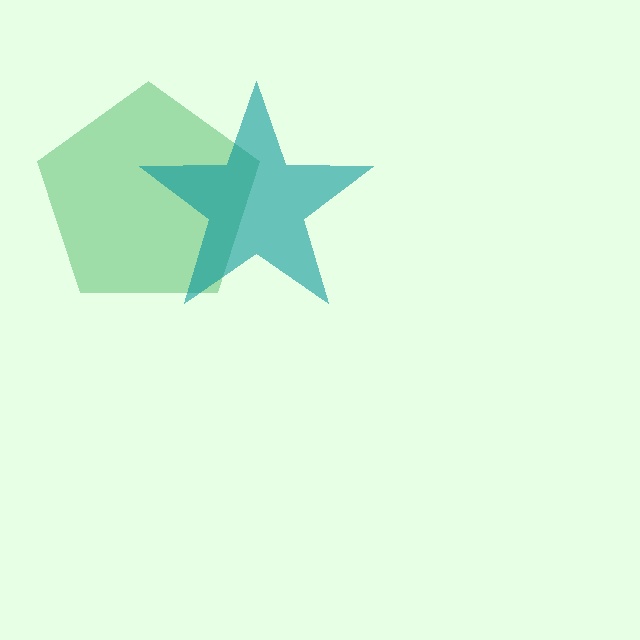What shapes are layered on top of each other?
The layered shapes are: a green pentagon, a teal star.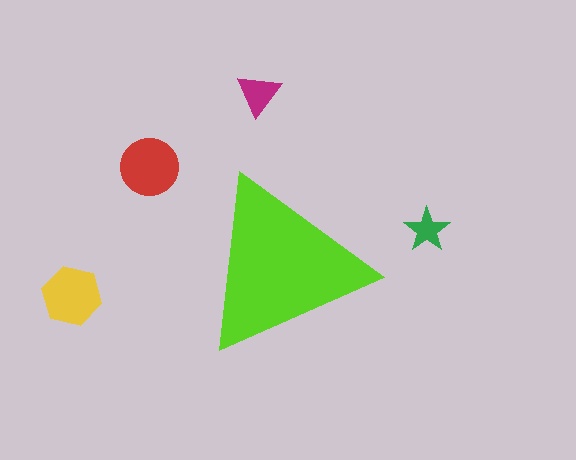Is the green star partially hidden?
No, the green star is fully visible.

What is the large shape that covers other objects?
A lime triangle.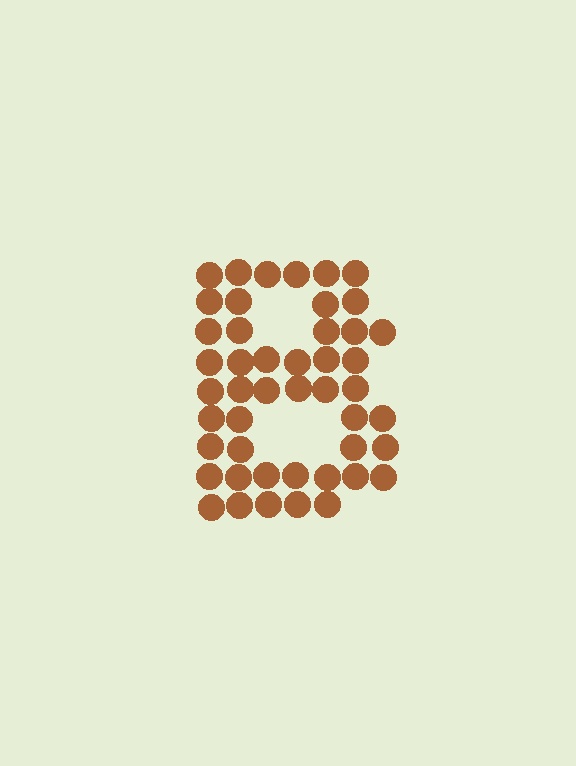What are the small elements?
The small elements are circles.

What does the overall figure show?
The overall figure shows the letter B.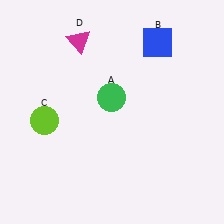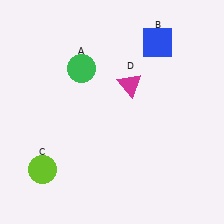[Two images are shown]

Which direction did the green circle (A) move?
The green circle (A) moved left.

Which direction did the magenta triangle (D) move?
The magenta triangle (D) moved right.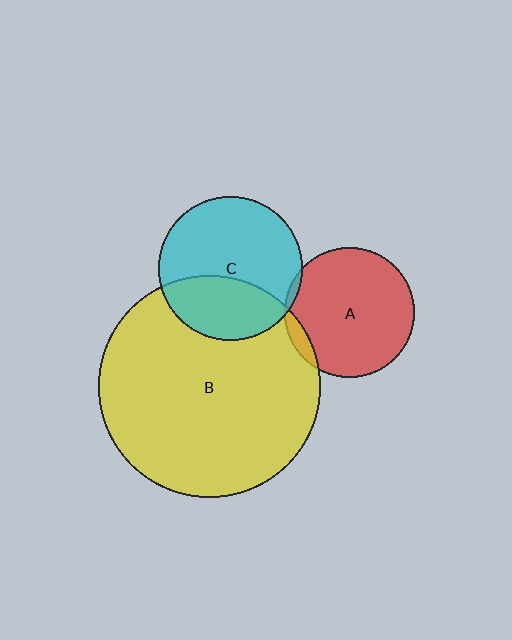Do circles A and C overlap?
Yes.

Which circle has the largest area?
Circle B (yellow).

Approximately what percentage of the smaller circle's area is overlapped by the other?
Approximately 5%.